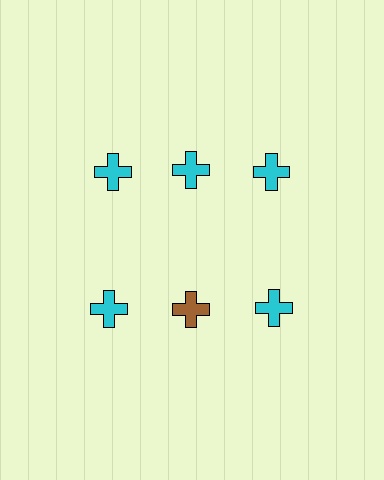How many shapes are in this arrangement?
There are 6 shapes arranged in a grid pattern.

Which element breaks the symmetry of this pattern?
The brown cross in the second row, second from left column breaks the symmetry. All other shapes are cyan crosses.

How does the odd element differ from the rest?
It has a different color: brown instead of cyan.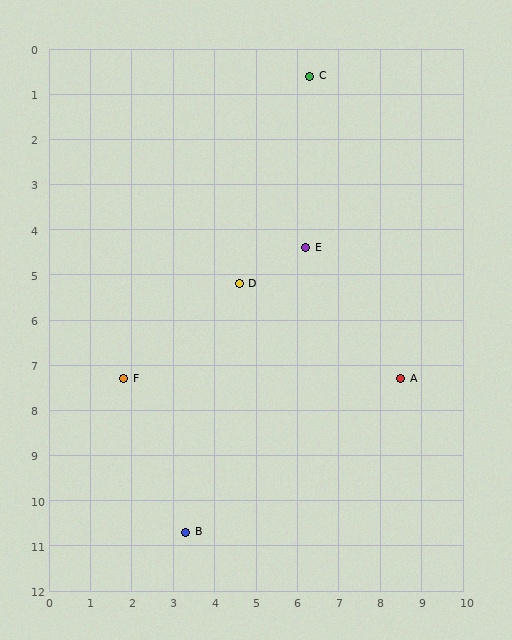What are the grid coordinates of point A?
Point A is at approximately (8.5, 7.3).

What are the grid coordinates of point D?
Point D is at approximately (4.6, 5.2).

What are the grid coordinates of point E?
Point E is at approximately (6.2, 4.4).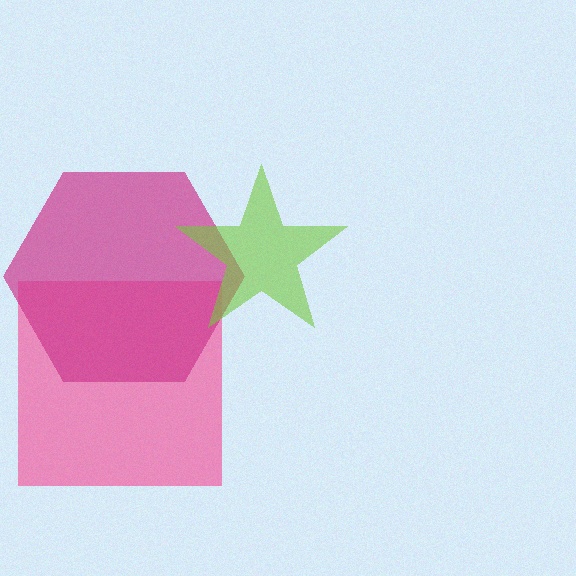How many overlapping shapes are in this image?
There are 3 overlapping shapes in the image.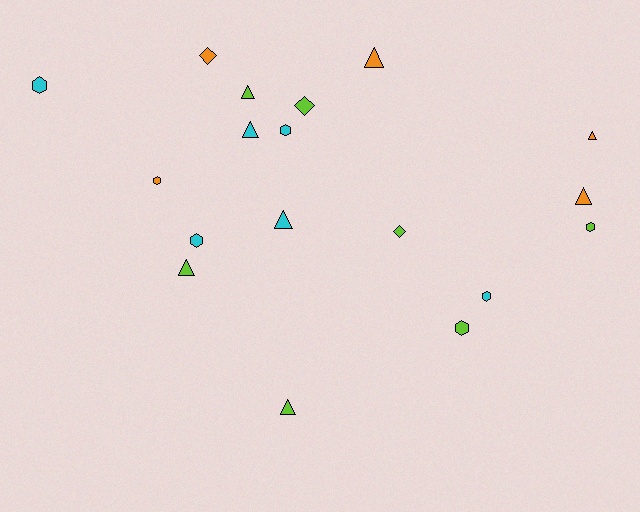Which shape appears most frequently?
Triangle, with 8 objects.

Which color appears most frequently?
Lime, with 7 objects.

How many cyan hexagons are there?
There are 4 cyan hexagons.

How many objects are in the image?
There are 18 objects.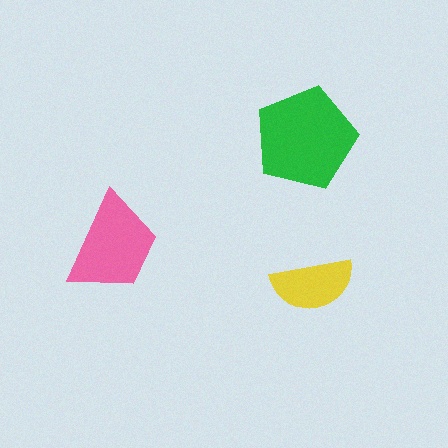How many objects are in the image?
There are 3 objects in the image.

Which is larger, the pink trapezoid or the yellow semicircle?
The pink trapezoid.